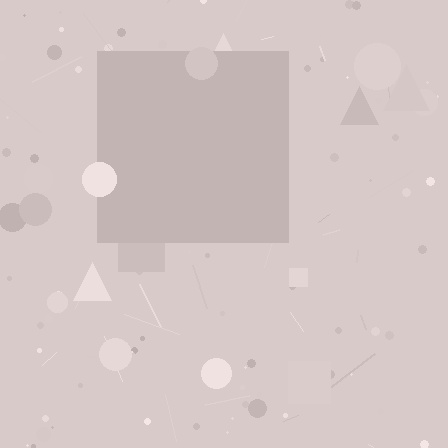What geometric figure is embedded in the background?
A square is embedded in the background.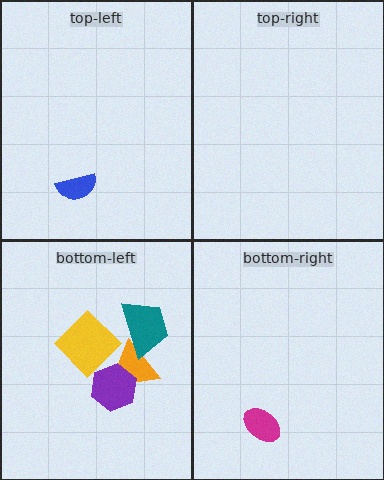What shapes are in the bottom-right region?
The magenta ellipse.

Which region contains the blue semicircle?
The top-left region.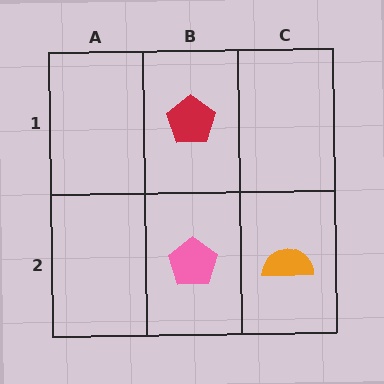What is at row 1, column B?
A red pentagon.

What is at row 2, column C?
An orange semicircle.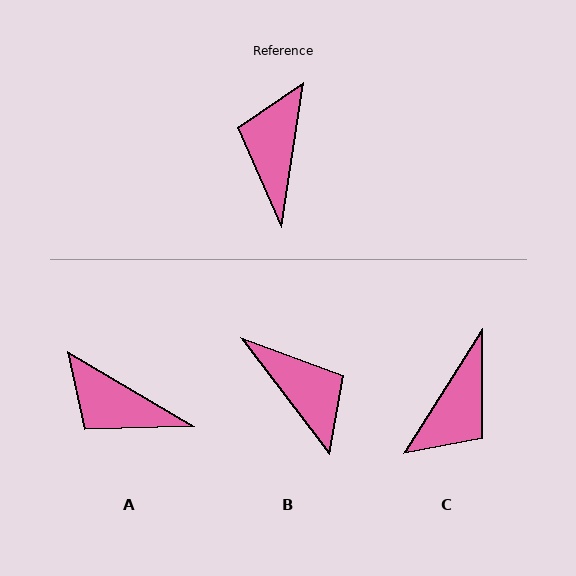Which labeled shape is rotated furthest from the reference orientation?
C, about 156 degrees away.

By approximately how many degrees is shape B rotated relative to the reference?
Approximately 134 degrees clockwise.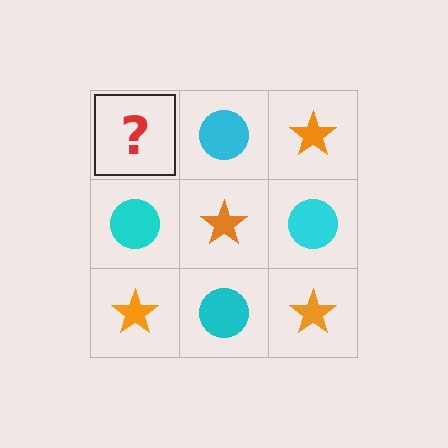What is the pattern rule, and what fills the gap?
The rule is that it alternates orange star and cyan circle in a checkerboard pattern. The gap should be filled with an orange star.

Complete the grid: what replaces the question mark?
The question mark should be replaced with an orange star.